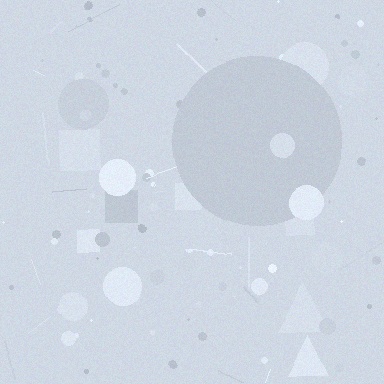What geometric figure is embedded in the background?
A circle is embedded in the background.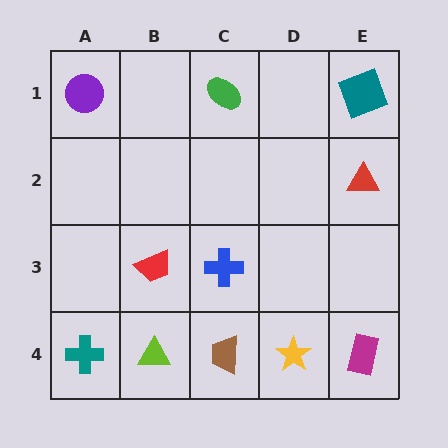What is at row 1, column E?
A teal square.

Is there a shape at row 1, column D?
No, that cell is empty.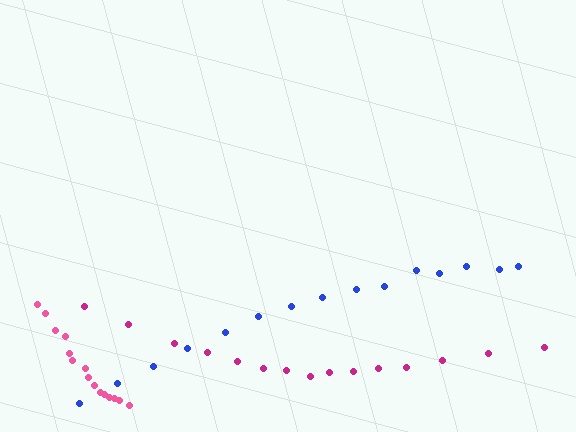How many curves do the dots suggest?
There are 3 distinct paths.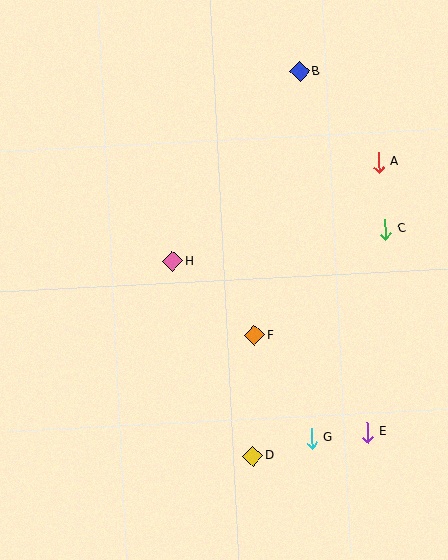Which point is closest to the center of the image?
Point H at (173, 261) is closest to the center.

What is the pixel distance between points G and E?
The distance between G and E is 56 pixels.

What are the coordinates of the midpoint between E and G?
The midpoint between E and G is at (339, 435).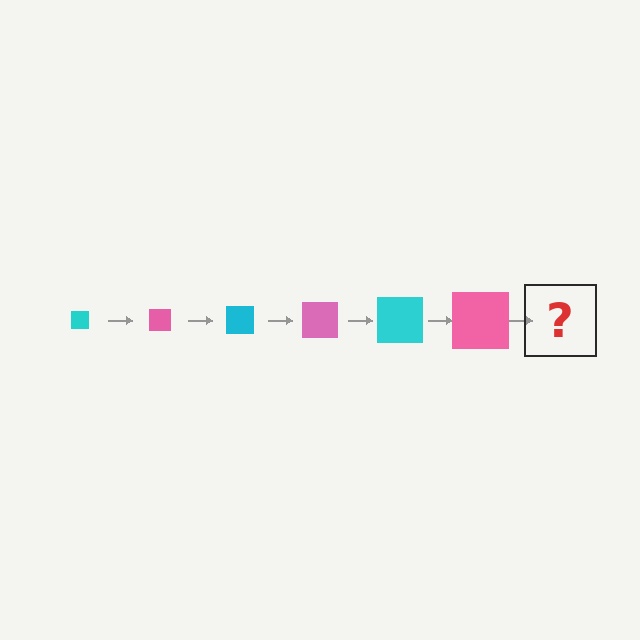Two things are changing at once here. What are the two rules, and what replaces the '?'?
The two rules are that the square grows larger each step and the color cycles through cyan and pink. The '?' should be a cyan square, larger than the previous one.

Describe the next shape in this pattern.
It should be a cyan square, larger than the previous one.